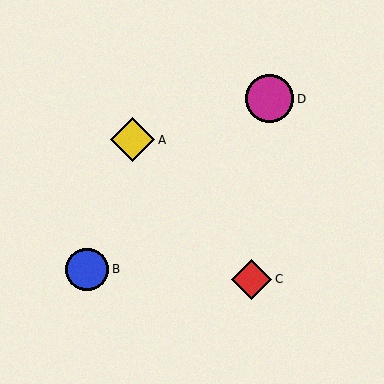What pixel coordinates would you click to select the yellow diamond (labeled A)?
Click at (133, 140) to select the yellow diamond A.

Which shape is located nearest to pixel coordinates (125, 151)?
The yellow diamond (labeled A) at (133, 140) is nearest to that location.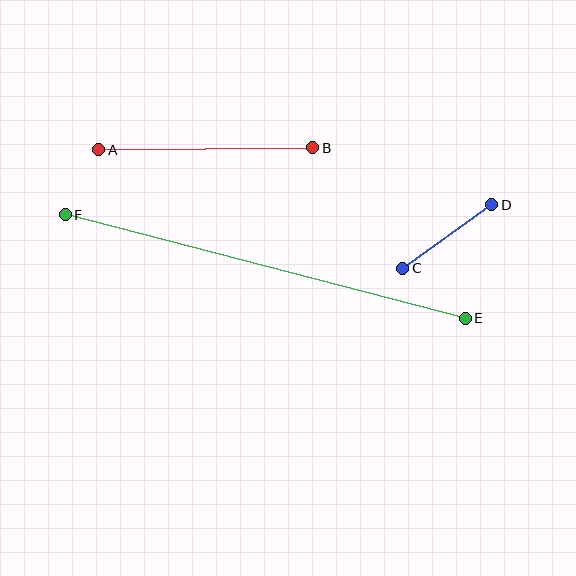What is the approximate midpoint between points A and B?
The midpoint is at approximately (206, 149) pixels.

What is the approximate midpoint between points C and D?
The midpoint is at approximately (447, 236) pixels.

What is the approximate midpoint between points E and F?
The midpoint is at approximately (265, 267) pixels.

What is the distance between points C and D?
The distance is approximately 110 pixels.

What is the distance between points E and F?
The distance is approximately 413 pixels.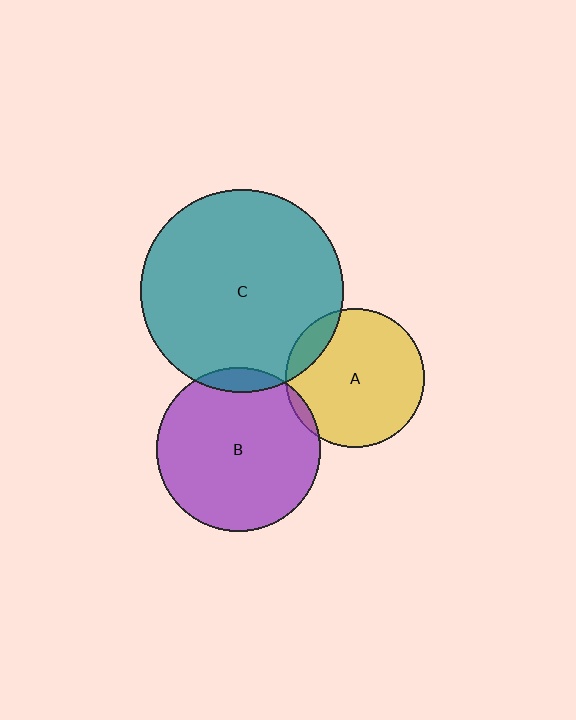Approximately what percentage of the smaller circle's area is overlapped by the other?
Approximately 5%.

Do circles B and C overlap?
Yes.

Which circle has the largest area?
Circle C (teal).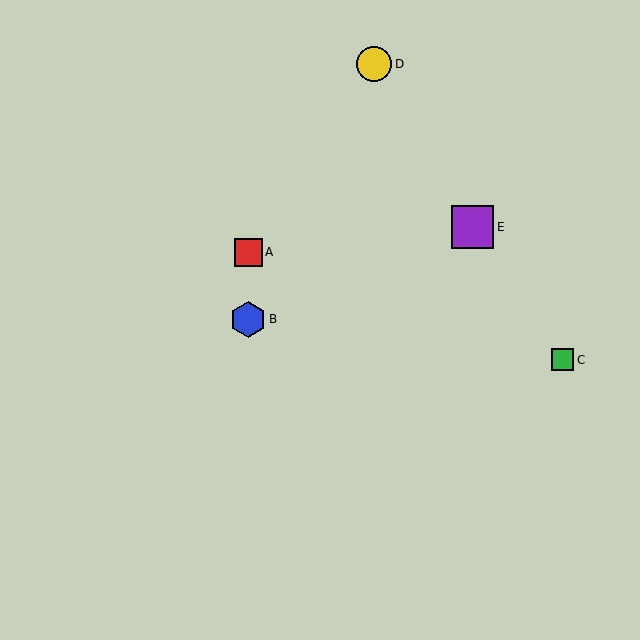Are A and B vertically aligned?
Yes, both are at x≈248.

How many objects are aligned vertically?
2 objects (A, B) are aligned vertically.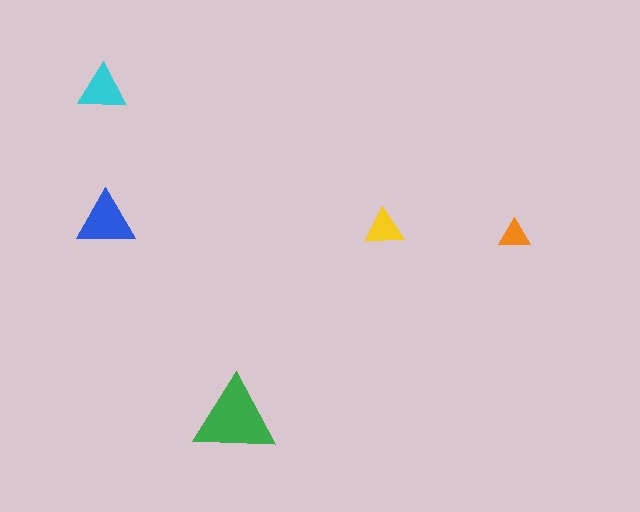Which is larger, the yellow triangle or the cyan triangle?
The cyan one.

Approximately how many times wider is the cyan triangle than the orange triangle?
About 1.5 times wider.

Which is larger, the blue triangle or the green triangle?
The green one.